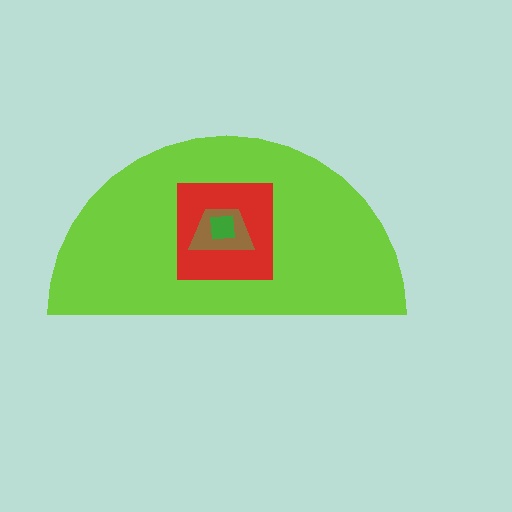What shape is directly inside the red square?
The brown trapezoid.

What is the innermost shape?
The green square.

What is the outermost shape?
The lime semicircle.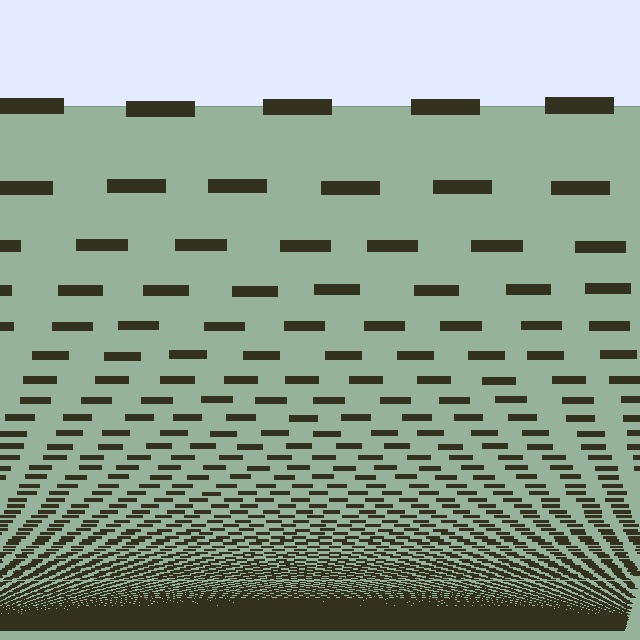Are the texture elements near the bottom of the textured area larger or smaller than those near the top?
Smaller. The gradient is inverted — elements near the bottom are smaller and denser.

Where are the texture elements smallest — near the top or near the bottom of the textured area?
Near the bottom.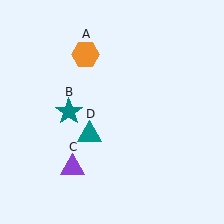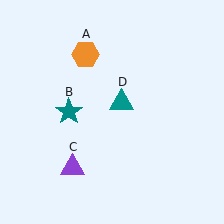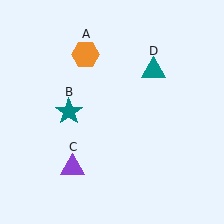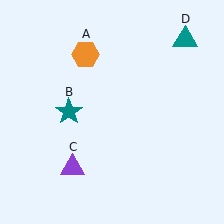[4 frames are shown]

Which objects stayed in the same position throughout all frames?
Orange hexagon (object A) and teal star (object B) and purple triangle (object C) remained stationary.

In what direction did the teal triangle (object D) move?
The teal triangle (object D) moved up and to the right.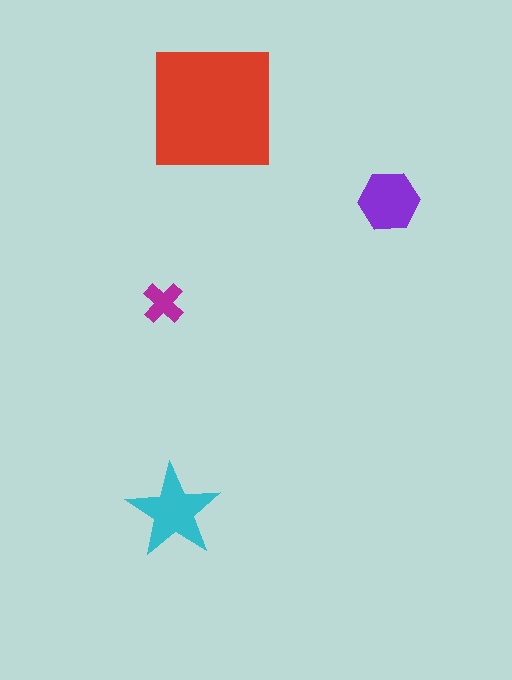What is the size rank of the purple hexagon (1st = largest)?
3rd.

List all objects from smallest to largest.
The magenta cross, the purple hexagon, the cyan star, the red square.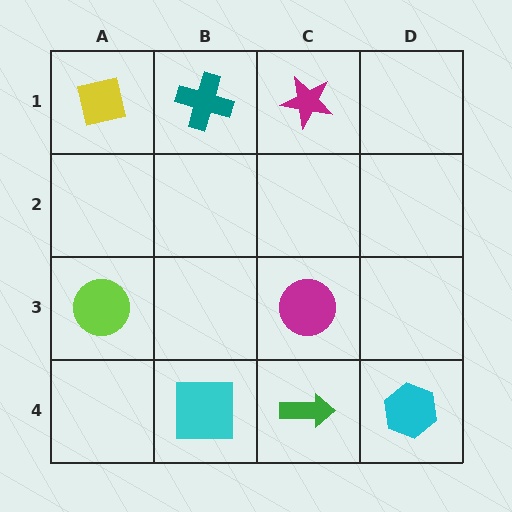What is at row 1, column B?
A teal cross.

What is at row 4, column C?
A green arrow.